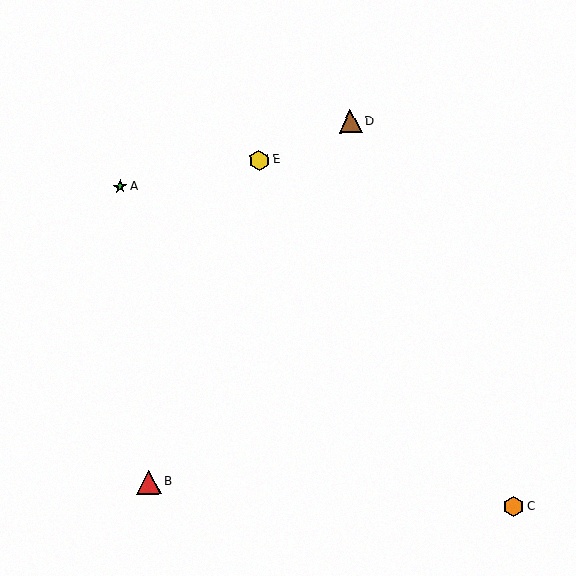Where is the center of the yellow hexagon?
The center of the yellow hexagon is at (259, 160).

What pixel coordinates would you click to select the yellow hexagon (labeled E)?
Click at (259, 160) to select the yellow hexagon E.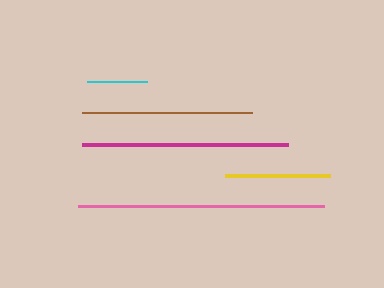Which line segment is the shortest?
The cyan line is the shortest at approximately 60 pixels.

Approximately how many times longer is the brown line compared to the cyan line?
The brown line is approximately 2.8 times the length of the cyan line.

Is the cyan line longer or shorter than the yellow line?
The yellow line is longer than the cyan line.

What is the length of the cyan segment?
The cyan segment is approximately 60 pixels long.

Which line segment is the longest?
The pink line is the longest at approximately 246 pixels.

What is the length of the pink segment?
The pink segment is approximately 246 pixels long.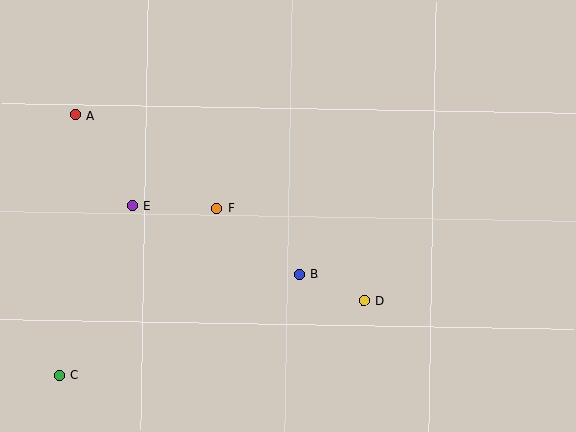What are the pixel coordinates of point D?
Point D is at (364, 300).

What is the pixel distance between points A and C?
The distance between A and C is 261 pixels.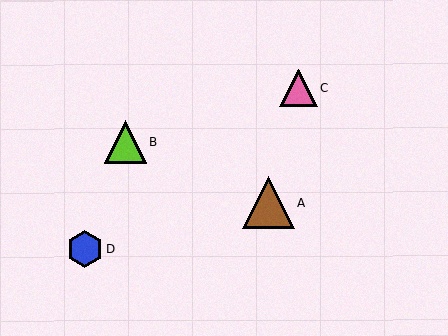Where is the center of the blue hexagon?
The center of the blue hexagon is at (85, 249).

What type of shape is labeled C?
Shape C is a pink triangle.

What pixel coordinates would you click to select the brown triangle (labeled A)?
Click at (268, 203) to select the brown triangle A.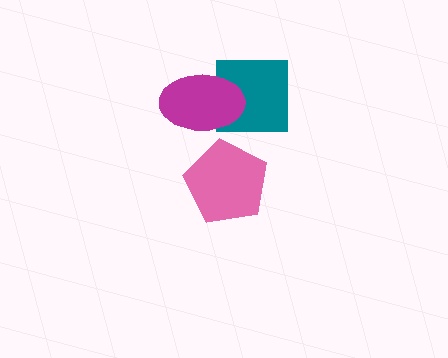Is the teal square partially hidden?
Yes, it is partially covered by another shape.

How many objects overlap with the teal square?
1 object overlaps with the teal square.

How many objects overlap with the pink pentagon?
0 objects overlap with the pink pentagon.